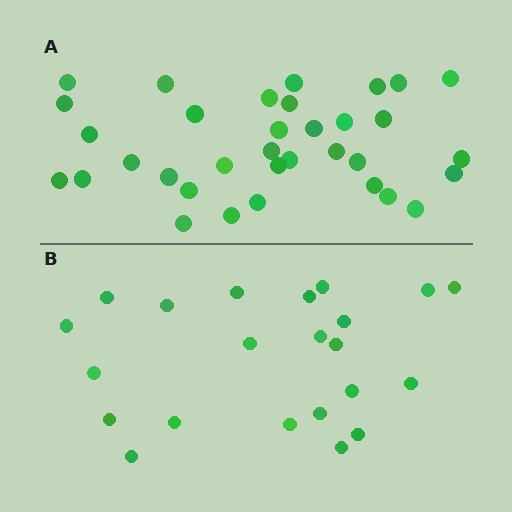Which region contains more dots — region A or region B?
Region A (the top region) has more dots.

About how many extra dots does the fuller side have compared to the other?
Region A has roughly 12 or so more dots than region B.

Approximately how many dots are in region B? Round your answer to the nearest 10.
About 20 dots. (The exact count is 22, which rounds to 20.)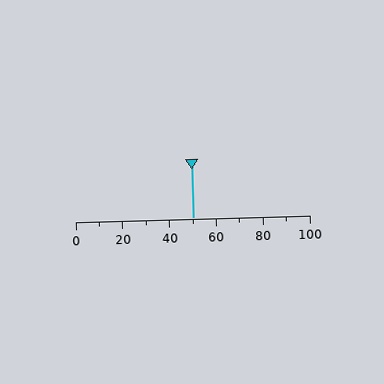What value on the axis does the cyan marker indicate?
The marker indicates approximately 50.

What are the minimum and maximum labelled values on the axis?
The axis runs from 0 to 100.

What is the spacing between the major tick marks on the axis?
The major ticks are spaced 20 apart.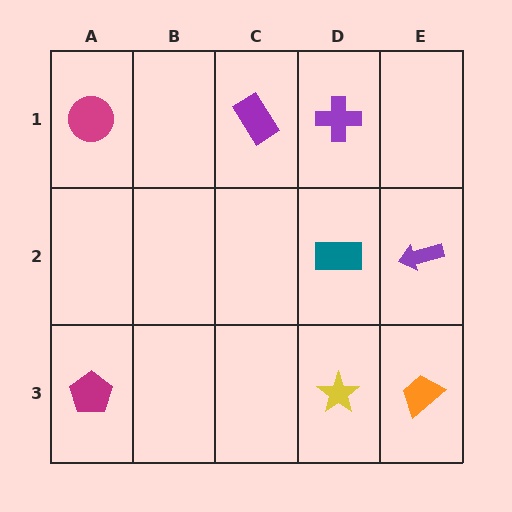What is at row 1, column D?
A purple cross.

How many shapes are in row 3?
3 shapes.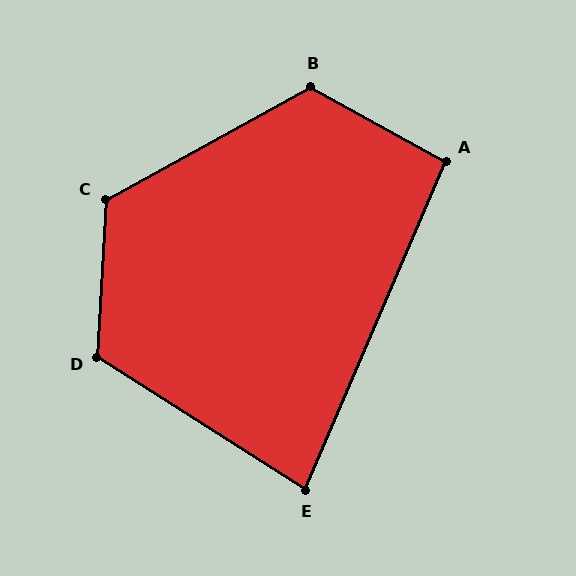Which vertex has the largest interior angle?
B, at approximately 122 degrees.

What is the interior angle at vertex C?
Approximately 122 degrees (obtuse).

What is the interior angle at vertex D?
Approximately 120 degrees (obtuse).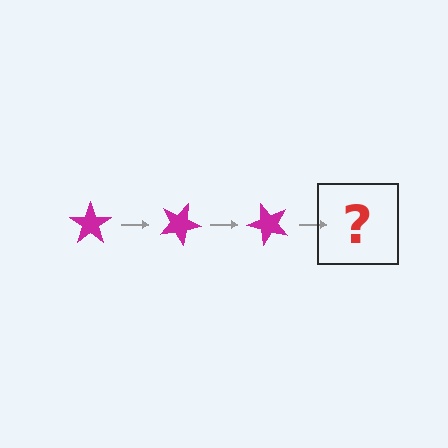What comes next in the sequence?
The next element should be a magenta star rotated 75 degrees.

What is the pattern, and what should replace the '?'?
The pattern is that the star rotates 25 degrees each step. The '?' should be a magenta star rotated 75 degrees.